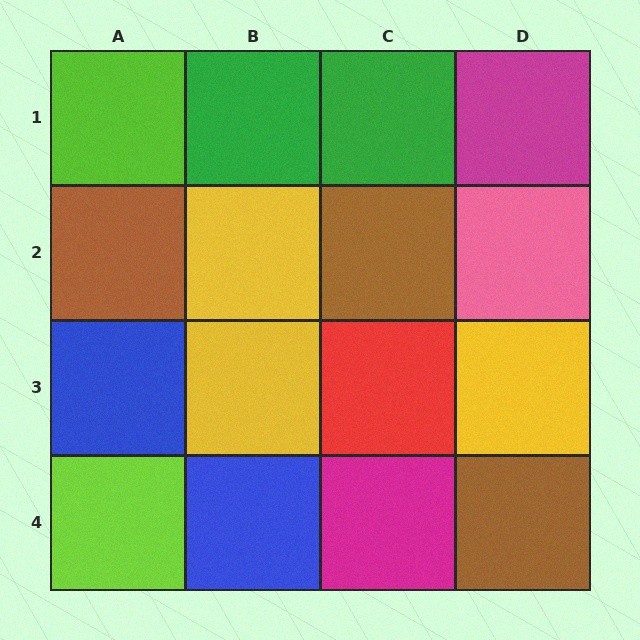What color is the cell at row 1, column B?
Green.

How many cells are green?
2 cells are green.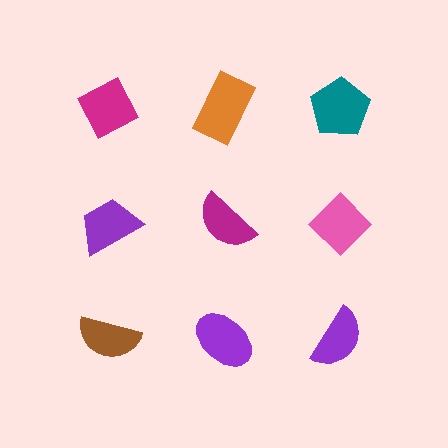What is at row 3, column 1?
A brown semicircle.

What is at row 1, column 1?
A magenta diamond.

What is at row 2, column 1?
A purple trapezoid.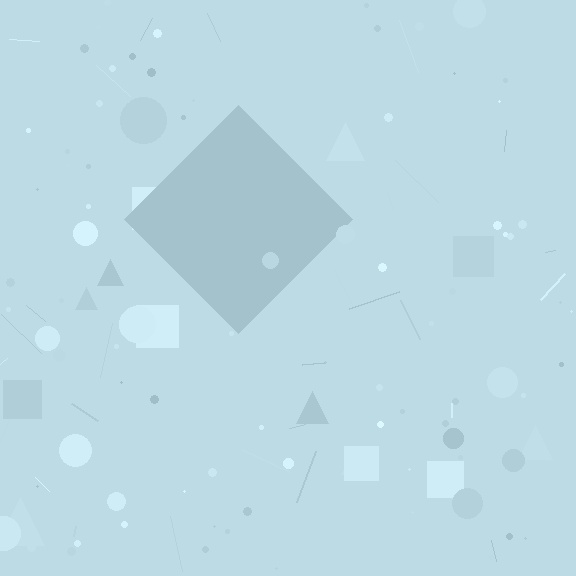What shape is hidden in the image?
A diamond is hidden in the image.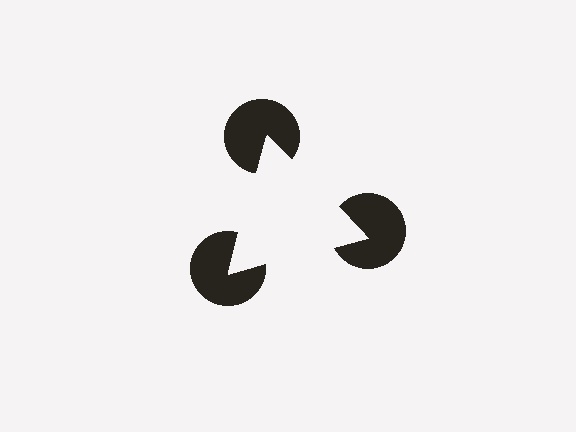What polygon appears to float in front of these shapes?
An illusory triangle — its edges are inferred from the aligned wedge cuts in the pac-man discs, not physically drawn.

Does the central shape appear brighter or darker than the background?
It typically appears slightly brighter than the background, even though no actual brightness change is drawn.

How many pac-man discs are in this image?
There are 3 — one at each vertex of the illusory triangle.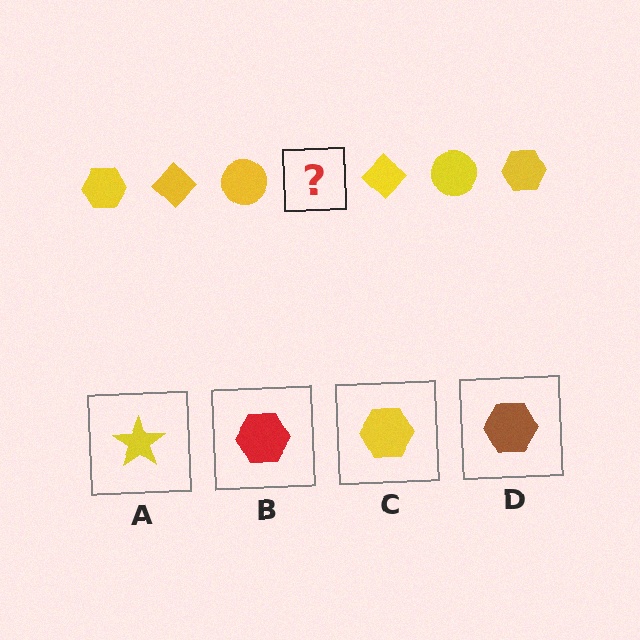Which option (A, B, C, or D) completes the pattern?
C.